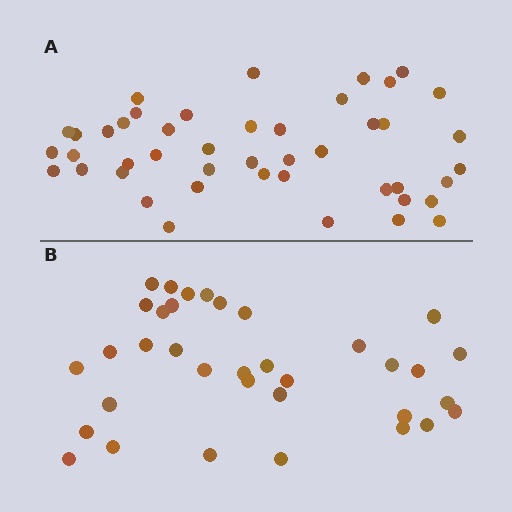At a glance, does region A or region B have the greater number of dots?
Region A (the top region) has more dots.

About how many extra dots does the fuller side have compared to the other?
Region A has roughly 10 or so more dots than region B.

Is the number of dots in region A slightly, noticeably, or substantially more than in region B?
Region A has noticeably more, but not dramatically so. The ratio is roughly 1.3 to 1.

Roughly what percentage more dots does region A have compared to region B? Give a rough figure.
About 30% more.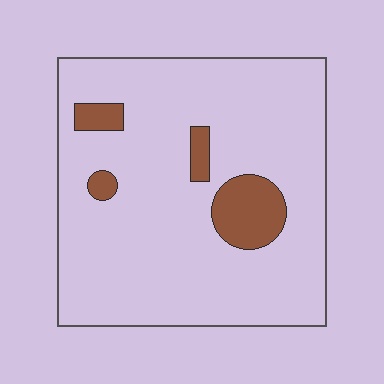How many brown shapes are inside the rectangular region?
4.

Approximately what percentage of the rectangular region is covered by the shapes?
Approximately 10%.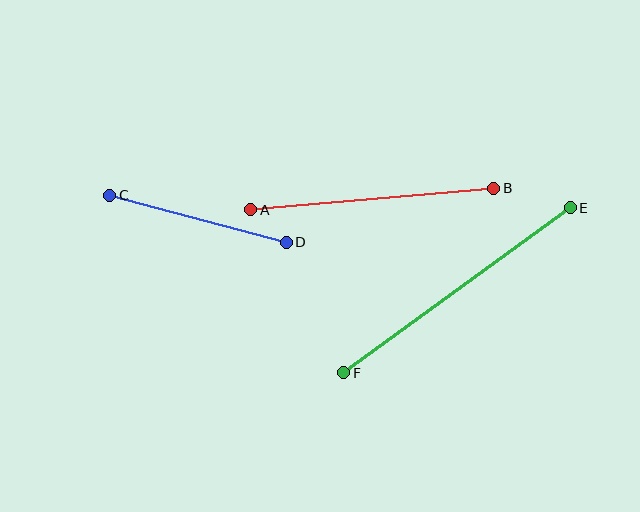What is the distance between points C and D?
The distance is approximately 183 pixels.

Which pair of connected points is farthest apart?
Points E and F are farthest apart.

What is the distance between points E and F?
The distance is approximately 280 pixels.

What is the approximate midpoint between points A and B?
The midpoint is at approximately (372, 199) pixels.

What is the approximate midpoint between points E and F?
The midpoint is at approximately (457, 290) pixels.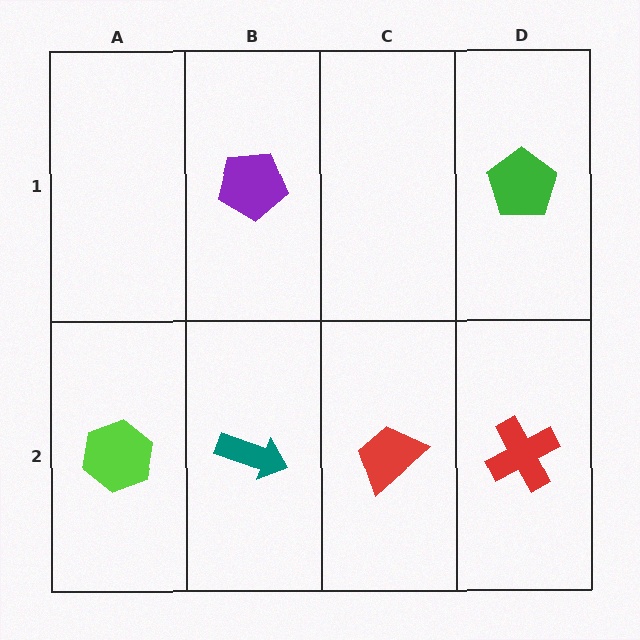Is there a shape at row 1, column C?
No, that cell is empty.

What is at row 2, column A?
A lime hexagon.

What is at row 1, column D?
A green pentagon.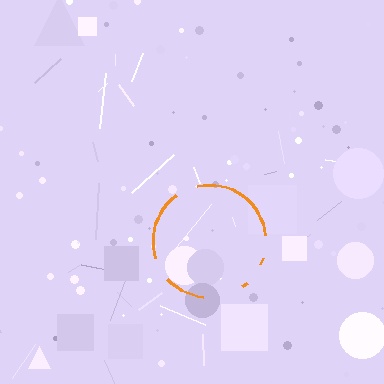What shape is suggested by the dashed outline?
The dashed outline suggests a circle.